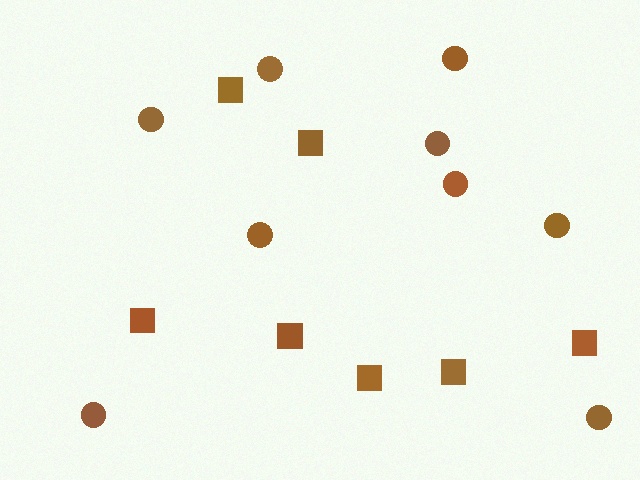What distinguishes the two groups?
There are 2 groups: one group of circles (9) and one group of squares (7).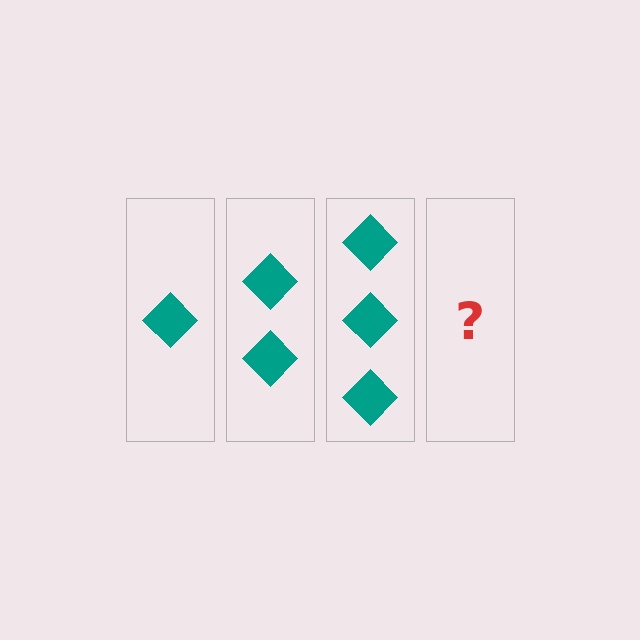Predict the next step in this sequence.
The next step is 4 diamonds.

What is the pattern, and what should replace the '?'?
The pattern is that each step adds one more diamond. The '?' should be 4 diamonds.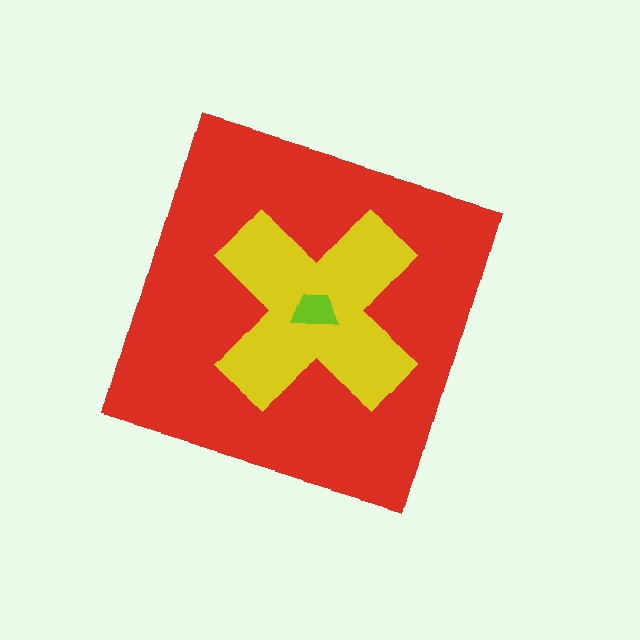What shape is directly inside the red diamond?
The yellow cross.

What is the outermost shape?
The red diamond.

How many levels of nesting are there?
3.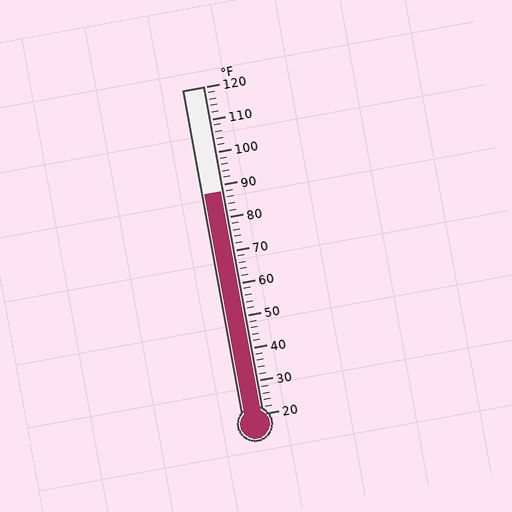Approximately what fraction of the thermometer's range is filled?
The thermometer is filled to approximately 70% of its range.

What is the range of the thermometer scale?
The thermometer scale ranges from 20°F to 120°F.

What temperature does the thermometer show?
The thermometer shows approximately 88°F.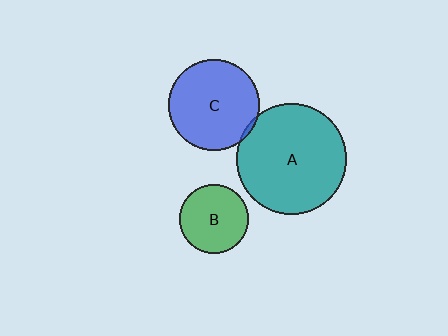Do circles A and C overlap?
Yes.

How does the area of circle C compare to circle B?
Approximately 1.7 times.